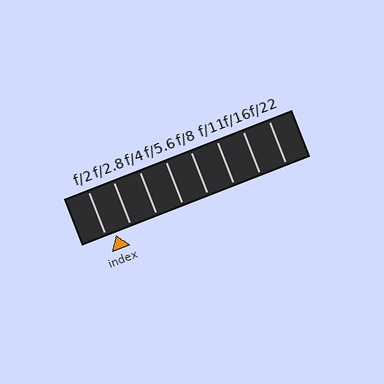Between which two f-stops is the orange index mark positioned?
The index mark is between f/2 and f/2.8.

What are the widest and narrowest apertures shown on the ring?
The widest aperture shown is f/2 and the narrowest is f/22.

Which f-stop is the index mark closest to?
The index mark is closest to f/2.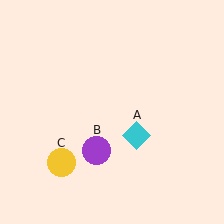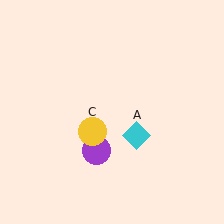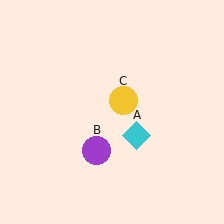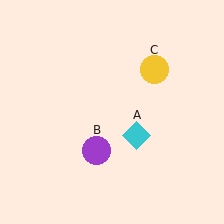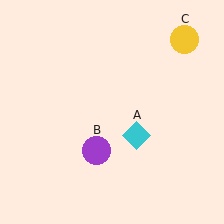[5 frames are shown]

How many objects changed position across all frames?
1 object changed position: yellow circle (object C).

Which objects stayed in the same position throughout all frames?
Cyan diamond (object A) and purple circle (object B) remained stationary.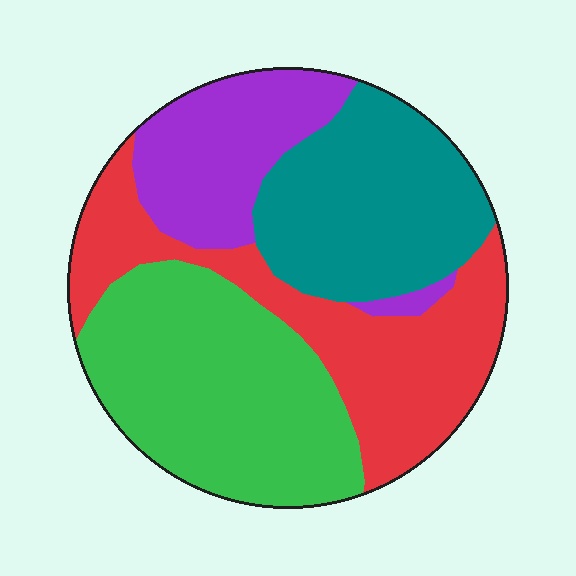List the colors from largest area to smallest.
From largest to smallest: green, red, teal, purple.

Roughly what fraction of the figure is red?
Red takes up about one quarter (1/4) of the figure.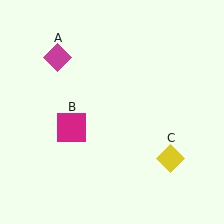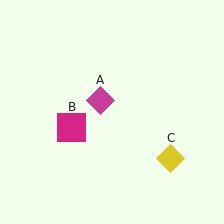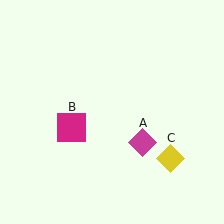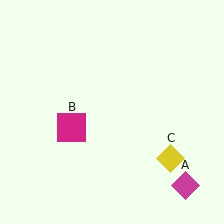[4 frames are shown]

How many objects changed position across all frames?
1 object changed position: magenta diamond (object A).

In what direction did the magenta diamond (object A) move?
The magenta diamond (object A) moved down and to the right.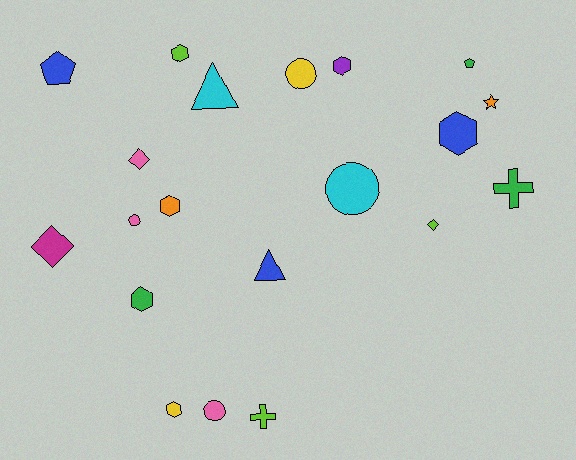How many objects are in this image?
There are 20 objects.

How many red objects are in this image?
There are no red objects.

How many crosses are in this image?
There are 2 crosses.